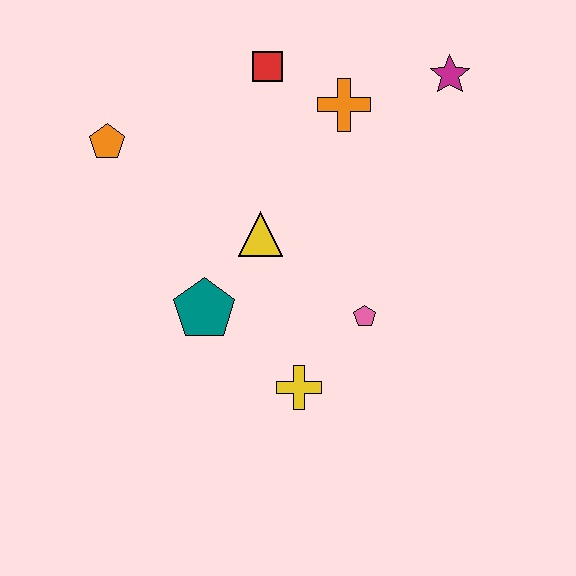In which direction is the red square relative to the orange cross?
The red square is to the left of the orange cross.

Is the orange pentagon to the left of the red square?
Yes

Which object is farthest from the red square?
The yellow cross is farthest from the red square.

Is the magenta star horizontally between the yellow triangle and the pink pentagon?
No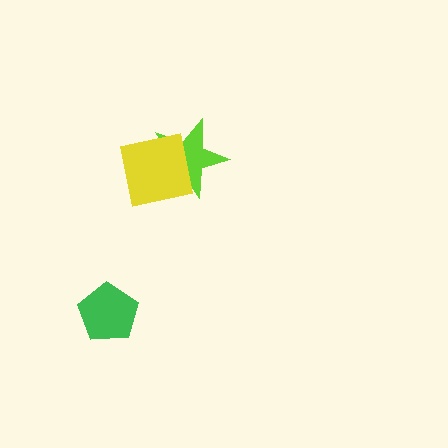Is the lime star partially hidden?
Yes, it is partially covered by another shape.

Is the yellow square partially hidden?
No, no other shape covers it.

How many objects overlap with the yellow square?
1 object overlaps with the yellow square.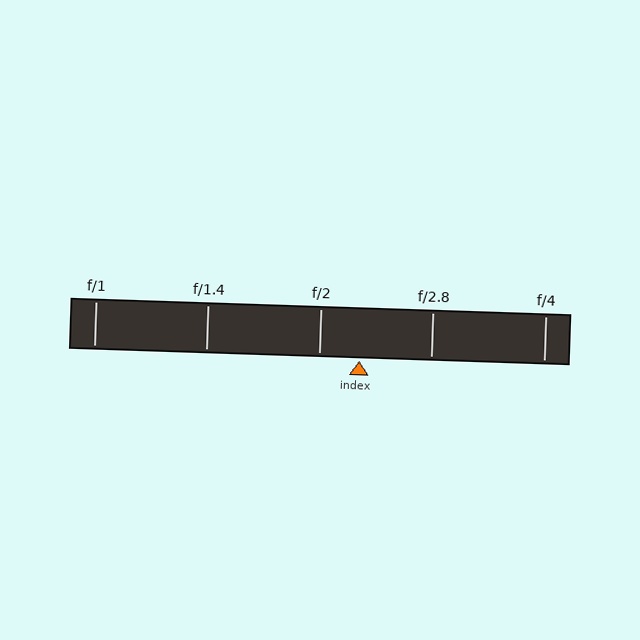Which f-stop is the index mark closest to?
The index mark is closest to f/2.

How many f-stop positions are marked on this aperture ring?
There are 5 f-stop positions marked.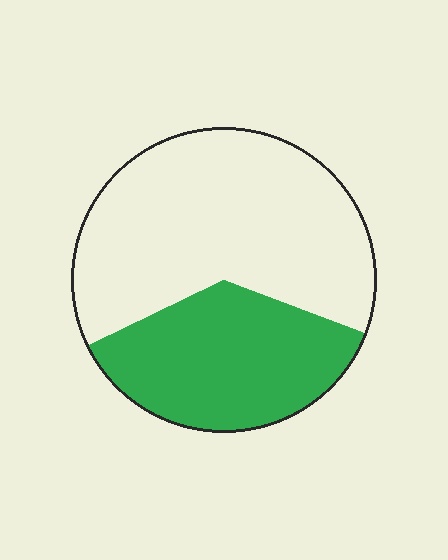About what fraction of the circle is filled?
About three eighths (3/8).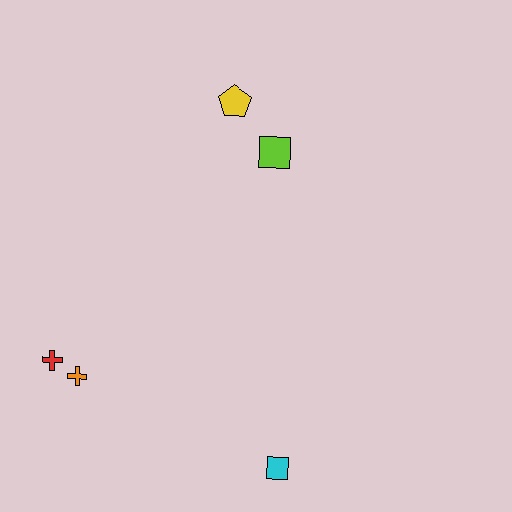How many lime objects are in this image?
There is 1 lime object.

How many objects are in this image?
There are 5 objects.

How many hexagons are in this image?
There are no hexagons.